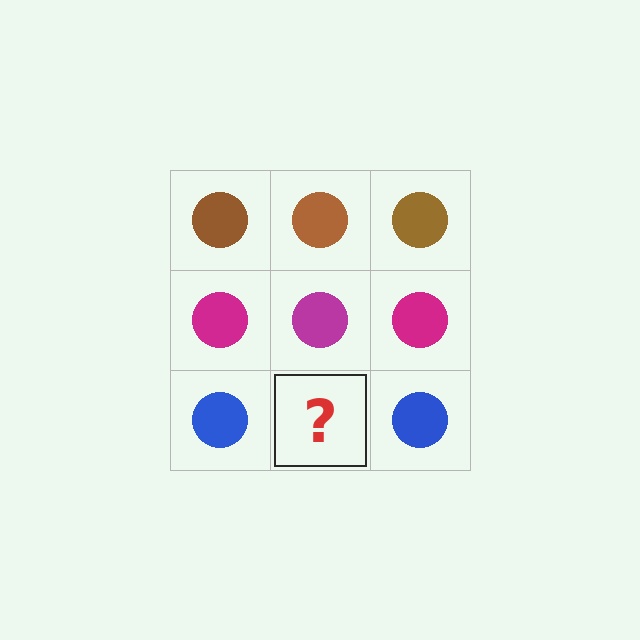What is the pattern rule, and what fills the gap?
The rule is that each row has a consistent color. The gap should be filled with a blue circle.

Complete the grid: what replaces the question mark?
The question mark should be replaced with a blue circle.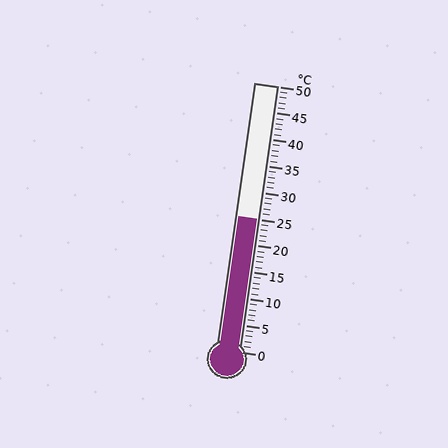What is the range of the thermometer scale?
The thermometer scale ranges from 0°C to 50°C.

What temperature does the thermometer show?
The thermometer shows approximately 25°C.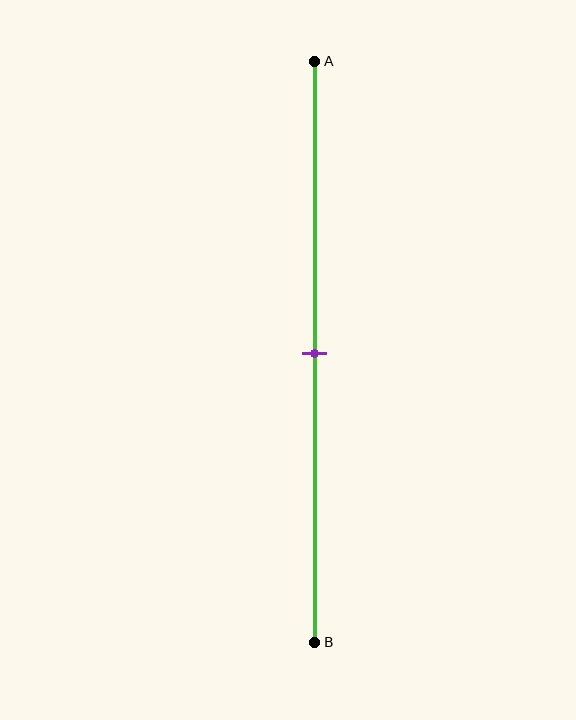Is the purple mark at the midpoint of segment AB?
Yes, the mark is approximately at the midpoint.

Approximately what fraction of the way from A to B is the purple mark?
The purple mark is approximately 50% of the way from A to B.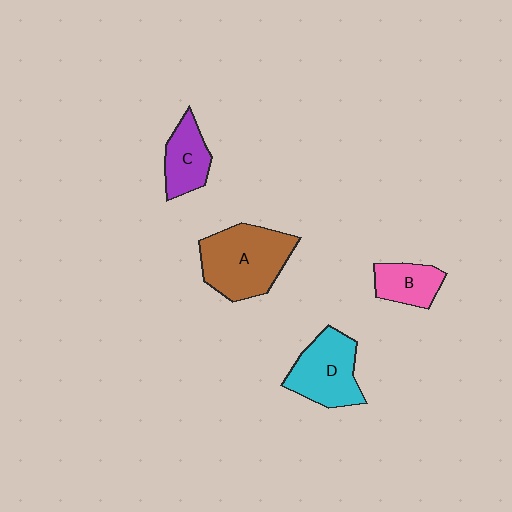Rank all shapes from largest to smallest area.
From largest to smallest: A (brown), D (cyan), C (purple), B (pink).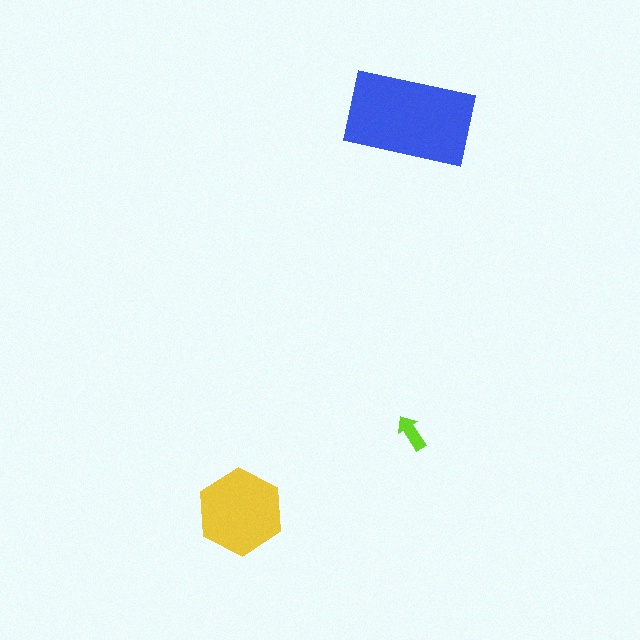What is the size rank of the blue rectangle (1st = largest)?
1st.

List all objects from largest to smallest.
The blue rectangle, the yellow hexagon, the lime arrow.